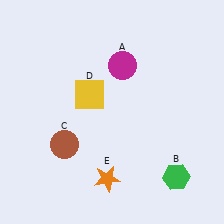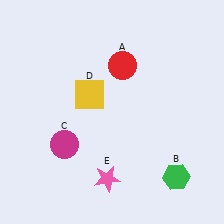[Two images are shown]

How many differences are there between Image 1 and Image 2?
There are 3 differences between the two images.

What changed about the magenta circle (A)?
In Image 1, A is magenta. In Image 2, it changed to red.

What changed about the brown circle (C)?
In Image 1, C is brown. In Image 2, it changed to magenta.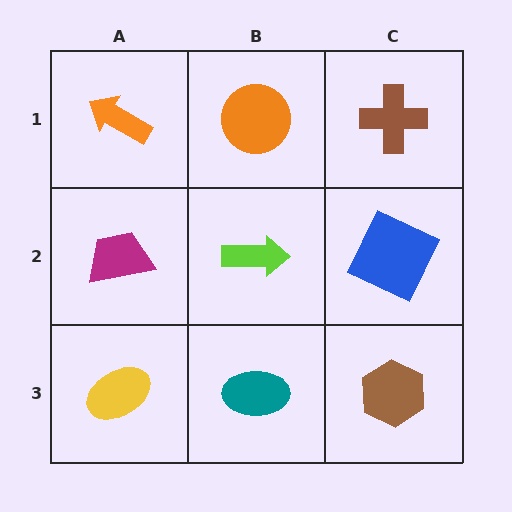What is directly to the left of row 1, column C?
An orange circle.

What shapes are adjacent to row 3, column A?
A magenta trapezoid (row 2, column A), a teal ellipse (row 3, column B).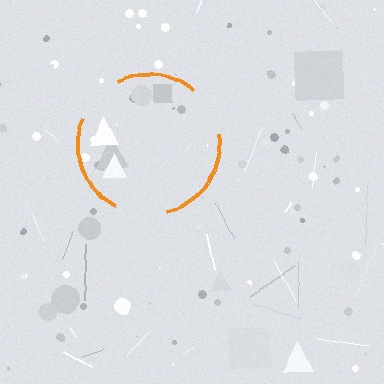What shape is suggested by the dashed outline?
The dashed outline suggests a circle.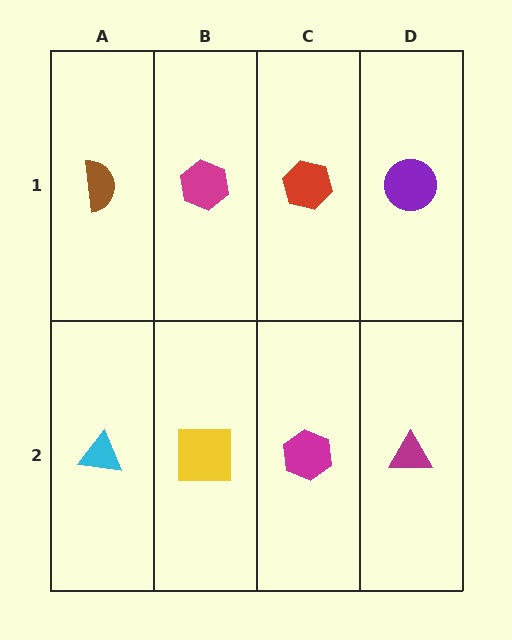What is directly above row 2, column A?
A brown semicircle.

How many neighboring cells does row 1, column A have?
2.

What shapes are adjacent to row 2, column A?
A brown semicircle (row 1, column A), a yellow square (row 2, column B).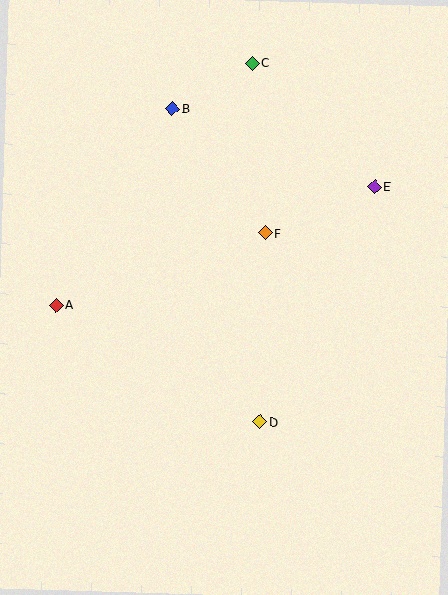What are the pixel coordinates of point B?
Point B is at (172, 109).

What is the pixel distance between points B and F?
The distance between B and F is 155 pixels.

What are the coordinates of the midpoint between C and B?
The midpoint between C and B is at (212, 86).